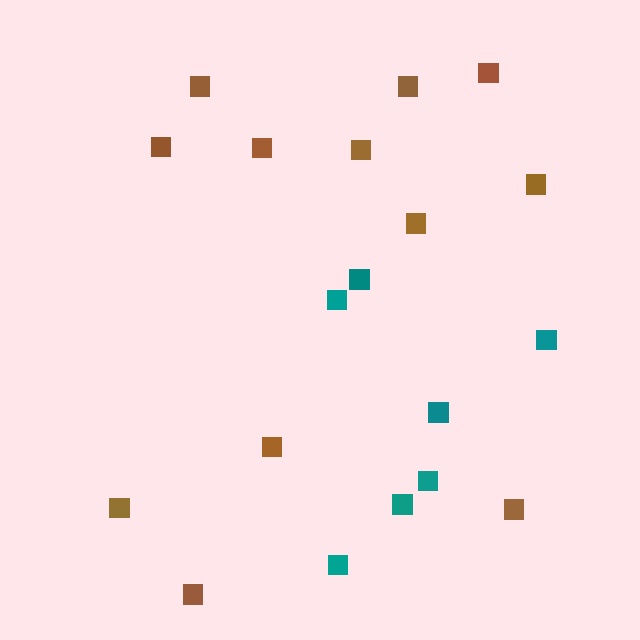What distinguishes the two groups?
There are 2 groups: one group of teal squares (7) and one group of brown squares (12).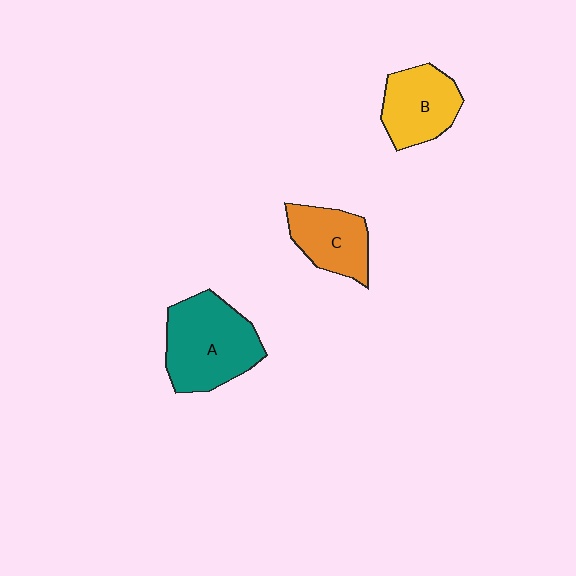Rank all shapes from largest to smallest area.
From largest to smallest: A (teal), B (yellow), C (orange).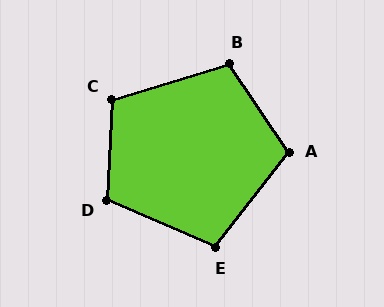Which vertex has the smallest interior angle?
E, at approximately 104 degrees.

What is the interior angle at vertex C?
Approximately 109 degrees (obtuse).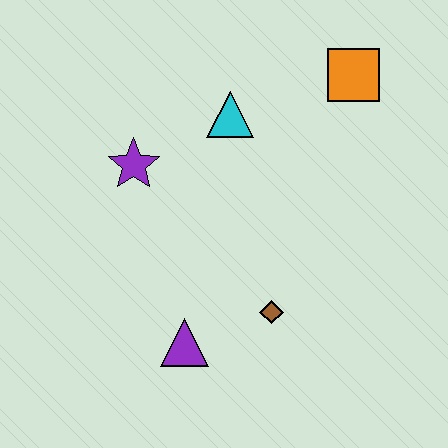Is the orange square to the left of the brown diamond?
No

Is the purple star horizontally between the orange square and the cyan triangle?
No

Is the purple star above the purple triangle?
Yes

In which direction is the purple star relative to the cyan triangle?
The purple star is to the left of the cyan triangle.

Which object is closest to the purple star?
The cyan triangle is closest to the purple star.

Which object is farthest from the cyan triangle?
The purple triangle is farthest from the cyan triangle.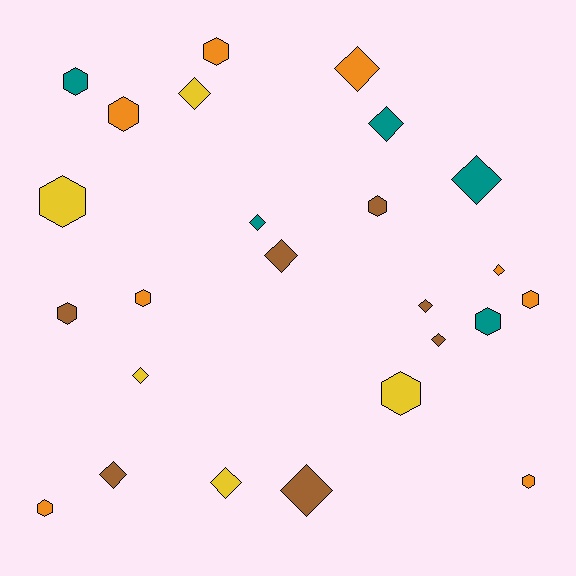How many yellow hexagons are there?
There are 2 yellow hexagons.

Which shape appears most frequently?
Diamond, with 13 objects.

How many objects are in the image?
There are 25 objects.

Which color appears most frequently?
Orange, with 8 objects.